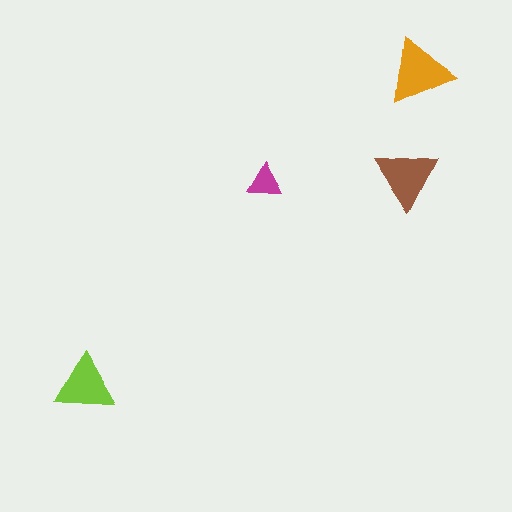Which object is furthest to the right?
The orange triangle is rightmost.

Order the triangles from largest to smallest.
the orange one, the brown one, the lime one, the magenta one.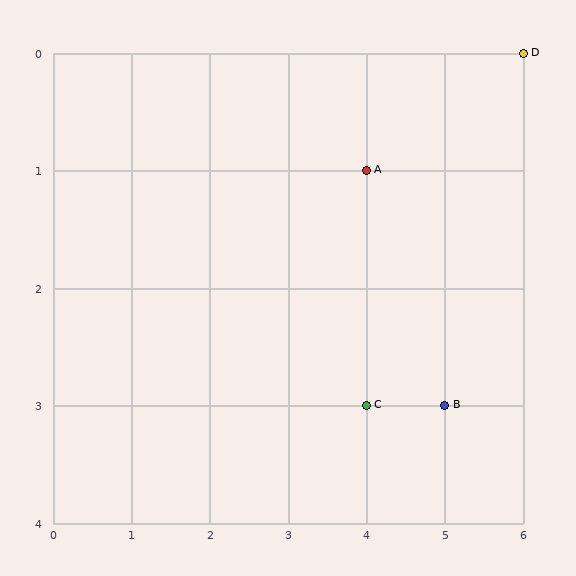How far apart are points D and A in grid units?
Points D and A are 2 columns and 1 row apart (about 2.2 grid units diagonally).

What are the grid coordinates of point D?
Point D is at grid coordinates (6, 0).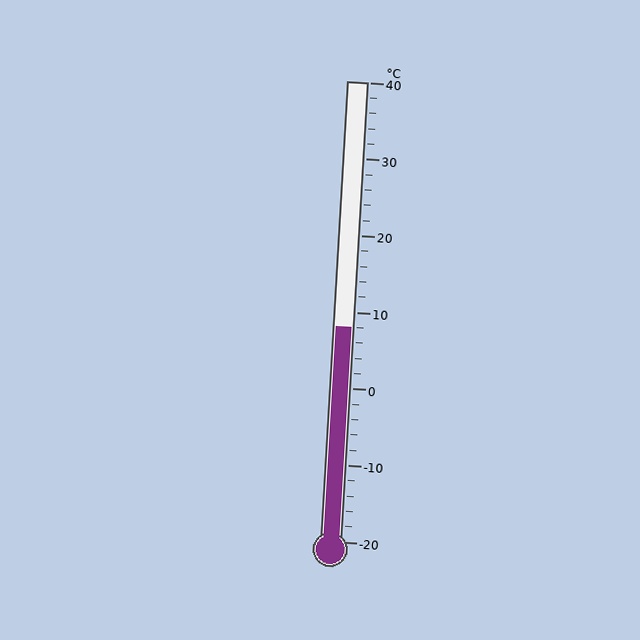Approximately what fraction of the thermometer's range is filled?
The thermometer is filled to approximately 45% of its range.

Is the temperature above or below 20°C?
The temperature is below 20°C.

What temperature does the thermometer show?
The thermometer shows approximately 8°C.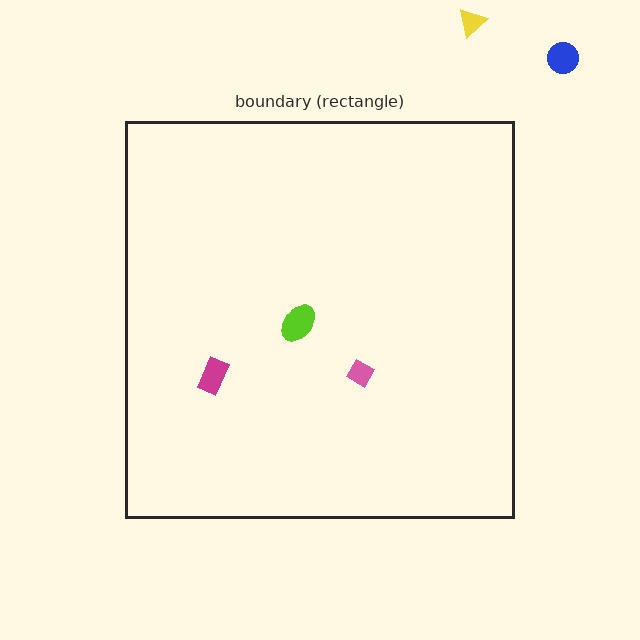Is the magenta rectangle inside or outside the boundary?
Inside.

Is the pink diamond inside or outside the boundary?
Inside.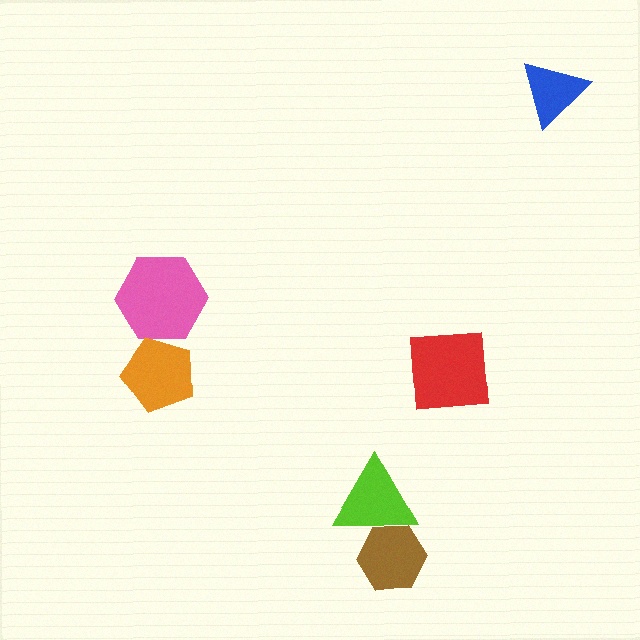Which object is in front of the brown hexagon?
The lime triangle is in front of the brown hexagon.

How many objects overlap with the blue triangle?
0 objects overlap with the blue triangle.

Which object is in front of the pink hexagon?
The orange pentagon is in front of the pink hexagon.